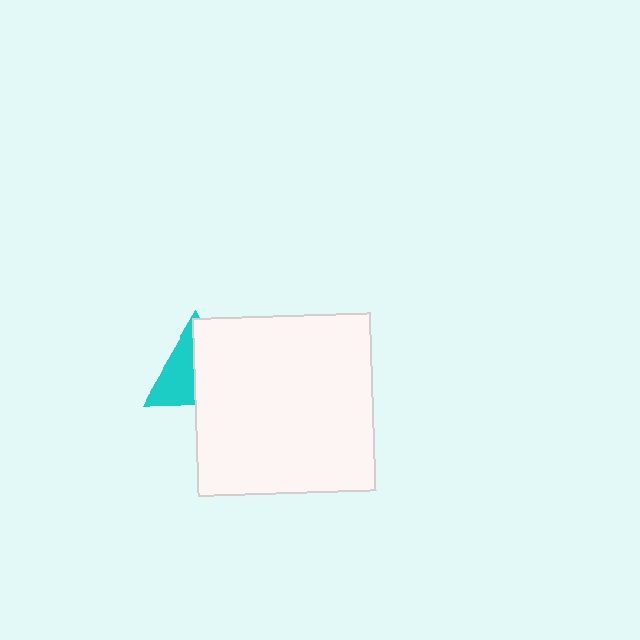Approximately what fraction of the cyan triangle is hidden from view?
Roughly 56% of the cyan triangle is hidden behind the white square.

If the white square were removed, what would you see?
You would see the complete cyan triangle.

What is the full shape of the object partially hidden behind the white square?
The partially hidden object is a cyan triangle.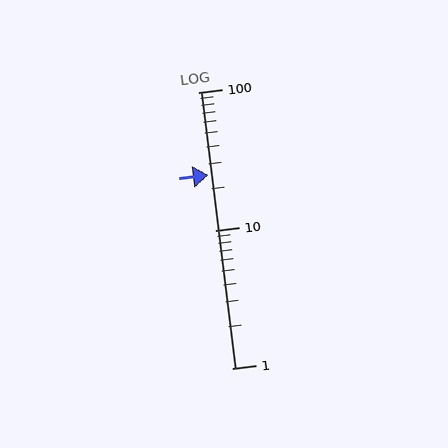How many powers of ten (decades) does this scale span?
The scale spans 2 decades, from 1 to 100.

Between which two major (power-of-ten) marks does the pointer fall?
The pointer is between 10 and 100.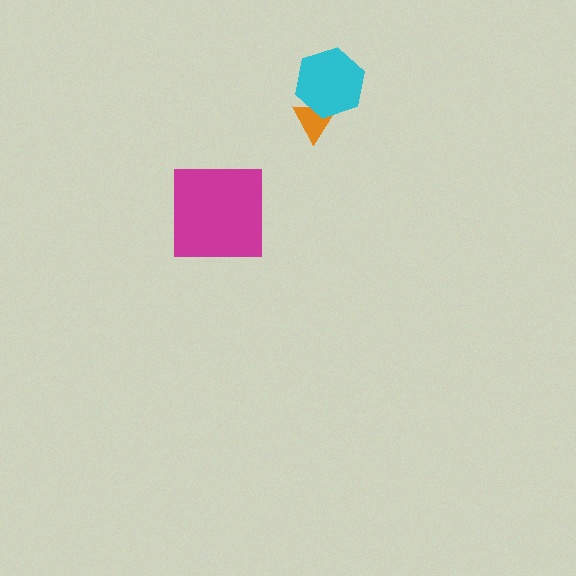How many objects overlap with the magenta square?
0 objects overlap with the magenta square.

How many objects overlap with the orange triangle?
1 object overlaps with the orange triangle.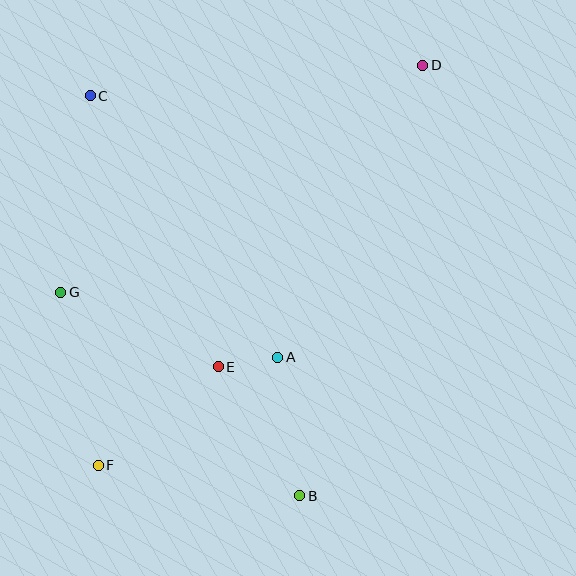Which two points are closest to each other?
Points A and E are closest to each other.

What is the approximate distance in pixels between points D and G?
The distance between D and G is approximately 427 pixels.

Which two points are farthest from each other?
Points D and F are farthest from each other.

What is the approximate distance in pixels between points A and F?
The distance between A and F is approximately 209 pixels.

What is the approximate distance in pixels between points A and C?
The distance between A and C is approximately 322 pixels.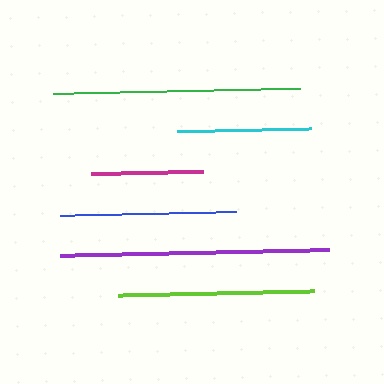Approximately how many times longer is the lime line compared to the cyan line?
The lime line is approximately 1.5 times the length of the cyan line.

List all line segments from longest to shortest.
From longest to shortest: purple, green, lime, blue, cyan, magenta.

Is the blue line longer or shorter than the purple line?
The purple line is longer than the blue line.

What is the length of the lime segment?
The lime segment is approximately 196 pixels long.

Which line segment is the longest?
The purple line is the longest at approximately 269 pixels.